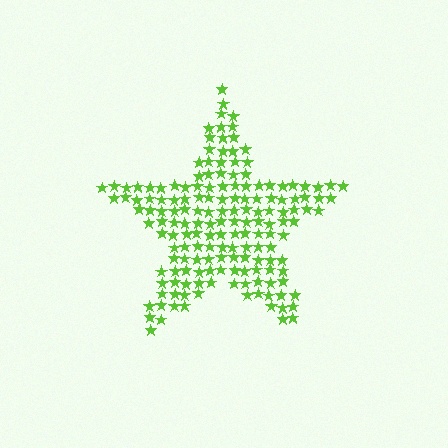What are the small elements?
The small elements are stars.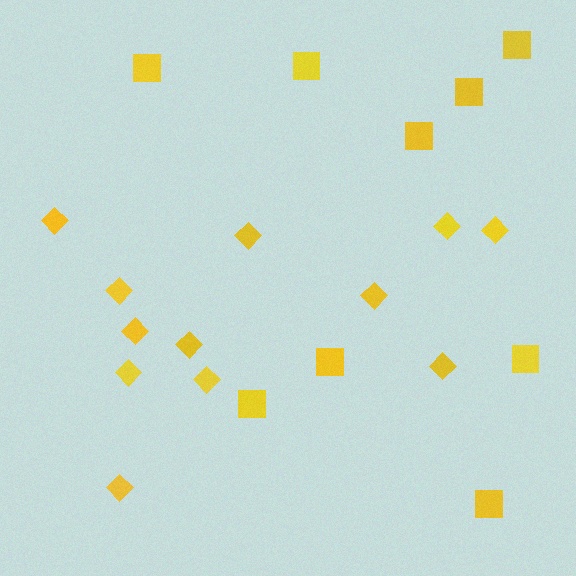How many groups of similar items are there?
There are 2 groups: one group of diamonds (12) and one group of squares (9).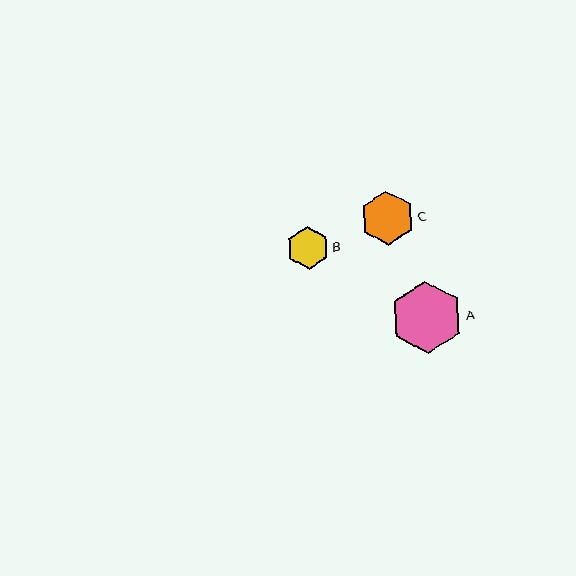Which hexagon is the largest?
Hexagon A is the largest with a size of approximately 73 pixels.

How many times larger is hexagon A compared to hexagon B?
Hexagon A is approximately 1.7 times the size of hexagon B.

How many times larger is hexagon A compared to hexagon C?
Hexagon A is approximately 1.3 times the size of hexagon C.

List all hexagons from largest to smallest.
From largest to smallest: A, C, B.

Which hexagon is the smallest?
Hexagon B is the smallest with a size of approximately 42 pixels.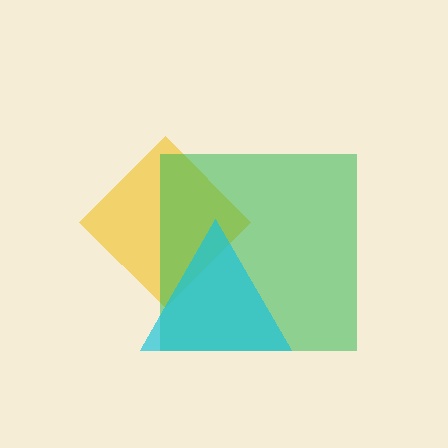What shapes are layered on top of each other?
The layered shapes are: a yellow diamond, a green square, a cyan triangle.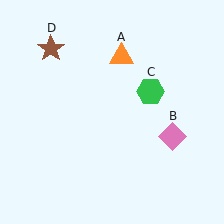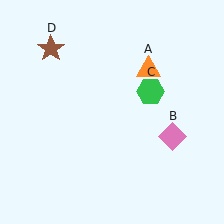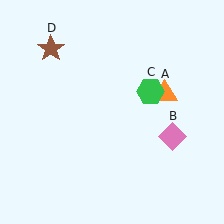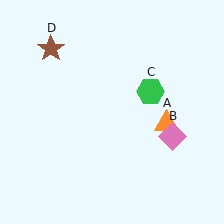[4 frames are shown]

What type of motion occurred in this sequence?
The orange triangle (object A) rotated clockwise around the center of the scene.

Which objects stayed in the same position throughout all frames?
Pink diamond (object B) and green hexagon (object C) and brown star (object D) remained stationary.